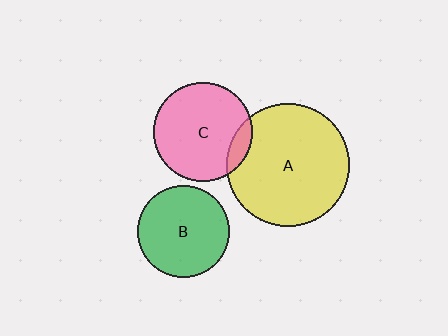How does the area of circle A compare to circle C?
Approximately 1.6 times.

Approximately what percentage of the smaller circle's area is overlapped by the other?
Approximately 10%.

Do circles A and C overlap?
Yes.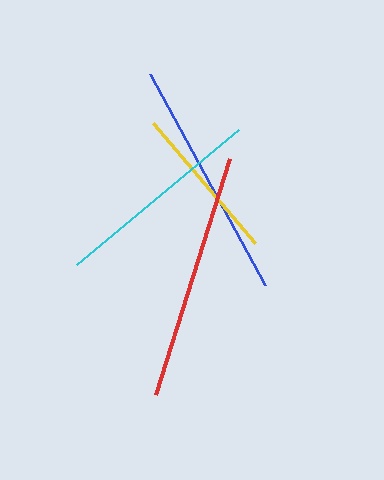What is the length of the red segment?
The red segment is approximately 247 pixels long.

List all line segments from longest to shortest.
From longest to shortest: red, blue, cyan, yellow.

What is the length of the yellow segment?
The yellow segment is approximately 158 pixels long.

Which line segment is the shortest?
The yellow line is the shortest at approximately 158 pixels.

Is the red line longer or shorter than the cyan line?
The red line is longer than the cyan line.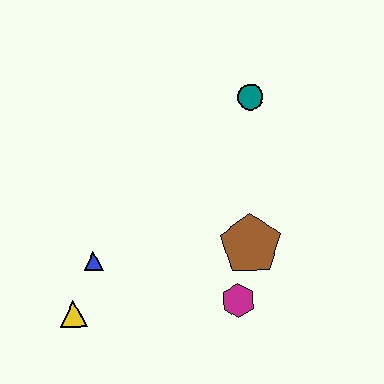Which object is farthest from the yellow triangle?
The teal circle is farthest from the yellow triangle.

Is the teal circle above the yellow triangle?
Yes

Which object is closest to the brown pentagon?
The magenta hexagon is closest to the brown pentagon.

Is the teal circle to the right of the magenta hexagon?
Yes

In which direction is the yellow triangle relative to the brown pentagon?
The yellow triangle is to the left of the brown pentagon.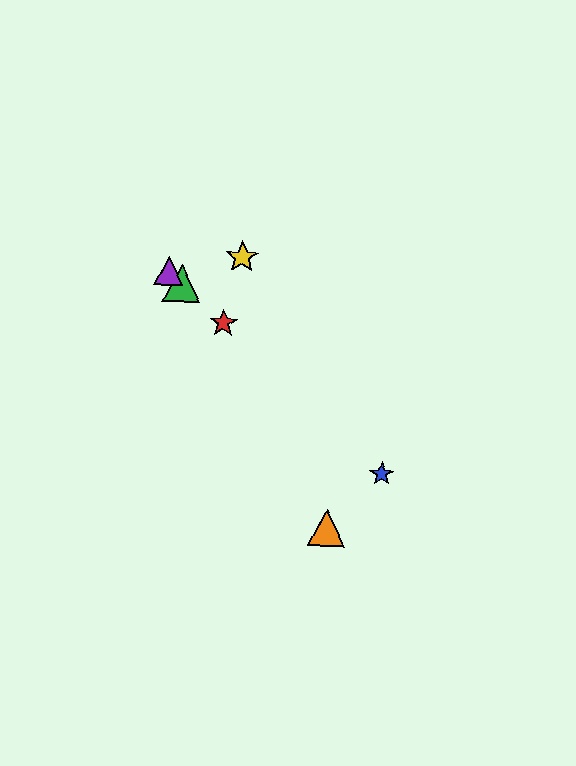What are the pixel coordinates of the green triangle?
The green triangle is at (182, 284).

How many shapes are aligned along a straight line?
4 shapes (the red star, the blue star, the green triangle, the purple triangle) are aligned along a straight line.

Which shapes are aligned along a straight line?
The red star, the blue star, the green triangle, the purple triangle are aligned along a straight line.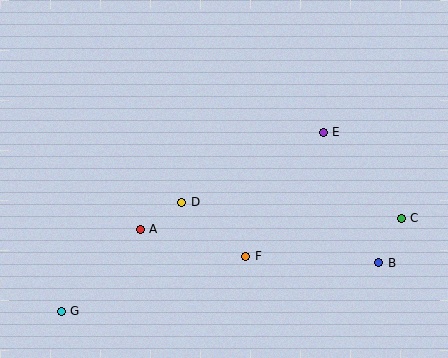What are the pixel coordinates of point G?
Point G is at (61, 311).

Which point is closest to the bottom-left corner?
Point G is closest to the bottom-left corner.